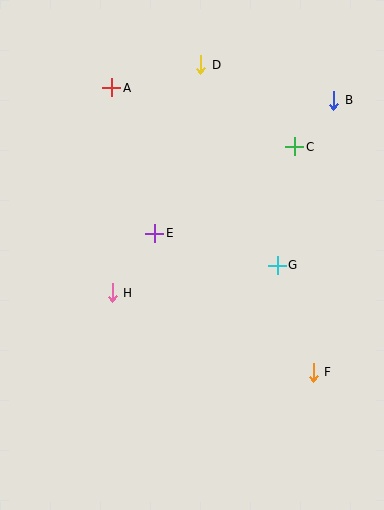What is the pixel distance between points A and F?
The distance between A and F is 349 pixels.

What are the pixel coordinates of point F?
Point F is at (313, 372).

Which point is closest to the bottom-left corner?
Point H is closest to the bottom-left corner.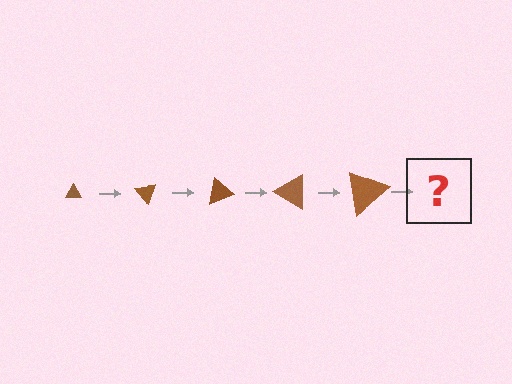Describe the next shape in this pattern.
It should be a triangle, larger than the previous one and rotated 250 degrees from the start.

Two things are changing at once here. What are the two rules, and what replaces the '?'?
The two rules are that the triangle grows larger each step and it rotates 50 degrees each step. The '?' should be a triangle, larger than the previous one and rotated 250 degrees from the start.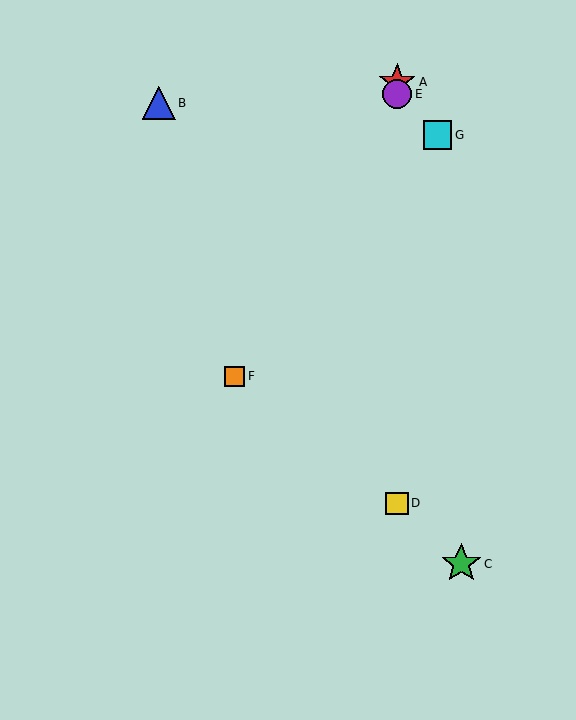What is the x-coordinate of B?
Object B is at x≈159.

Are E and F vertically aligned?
No, E is at x≈397 and F is at x≈235.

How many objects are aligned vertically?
3 objects (A, D, E) are aligned vertically.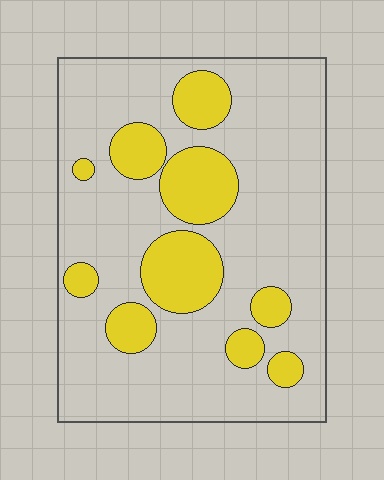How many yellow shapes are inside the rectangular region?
10.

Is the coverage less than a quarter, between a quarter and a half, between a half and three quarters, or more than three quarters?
Less than a quarter.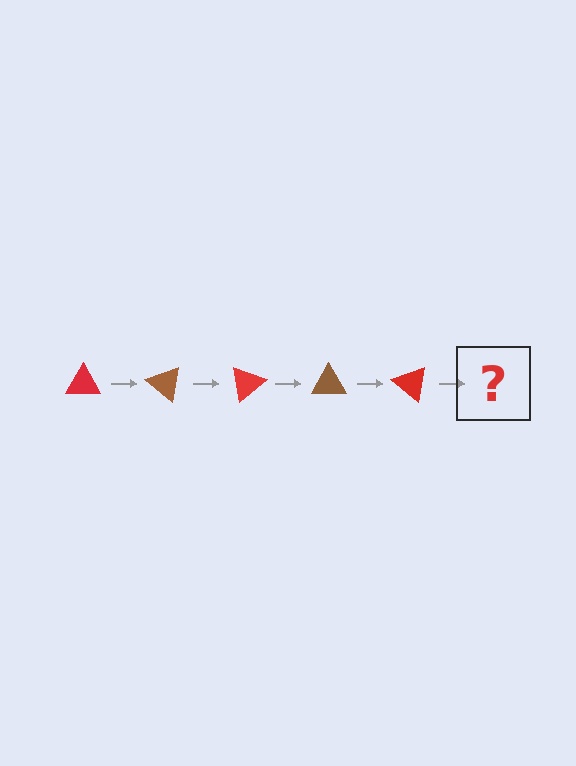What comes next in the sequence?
The next element should be a brown triangle, rotated 200 degrees from the start.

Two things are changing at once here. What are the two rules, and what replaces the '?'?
The two rules are that it rotates 40 degrees each step and the color cycles through red and brown. The '?' should be a brown triangle, rotated 200 degrees from the start.